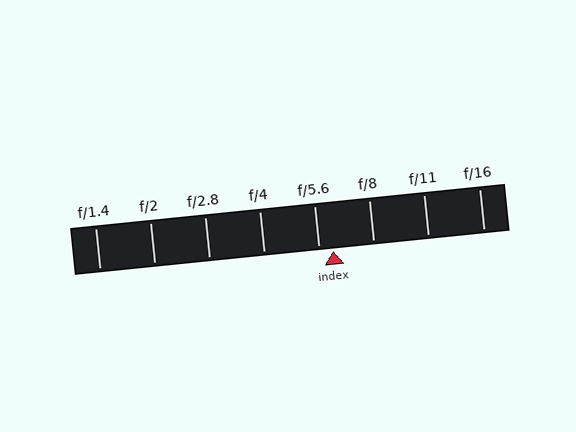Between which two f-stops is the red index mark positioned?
The index mark is between f/5.6 and f/8.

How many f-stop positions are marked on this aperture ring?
There are 8 f-stop positions marked.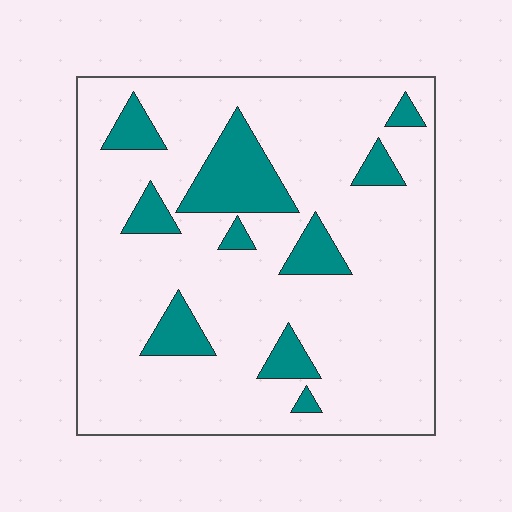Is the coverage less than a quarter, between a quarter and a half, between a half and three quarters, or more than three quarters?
Less than a quarter.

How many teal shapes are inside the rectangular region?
10.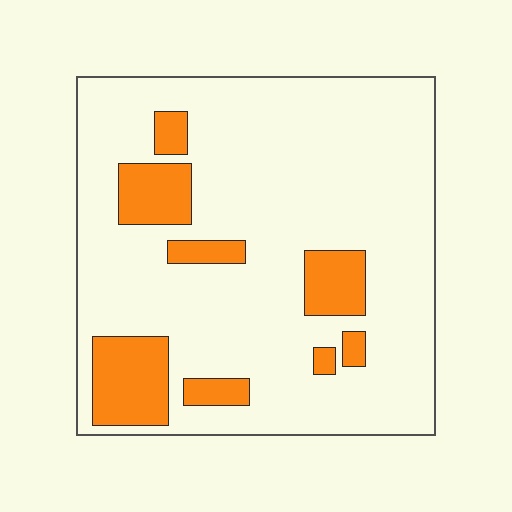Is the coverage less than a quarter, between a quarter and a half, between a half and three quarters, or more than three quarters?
Less than a quarter.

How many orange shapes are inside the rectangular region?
8.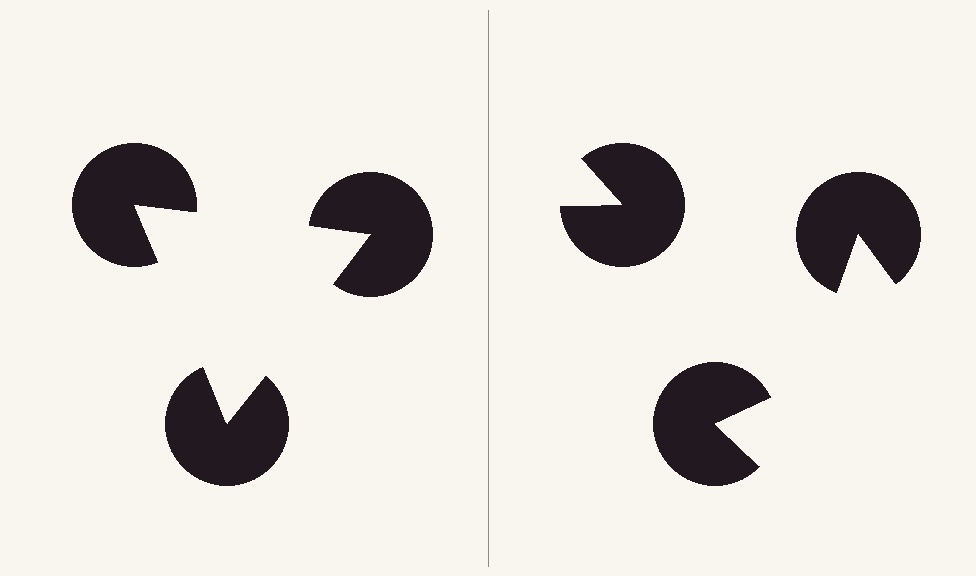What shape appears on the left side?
An illusory triangle.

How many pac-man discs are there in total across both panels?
6 — 3 on each side.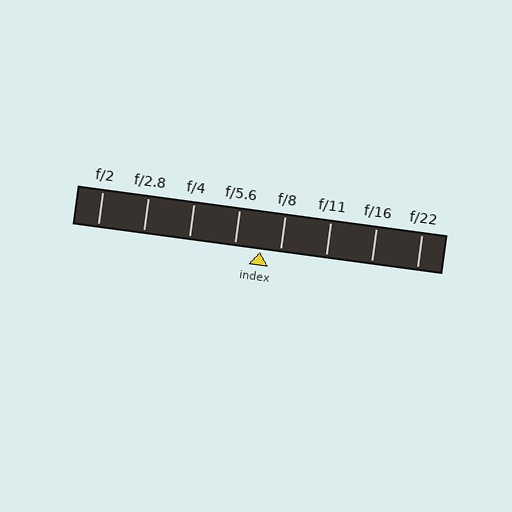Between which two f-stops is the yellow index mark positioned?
The index mark is between f/5.6 and f/8.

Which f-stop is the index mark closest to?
The index mark is closest to f/8.